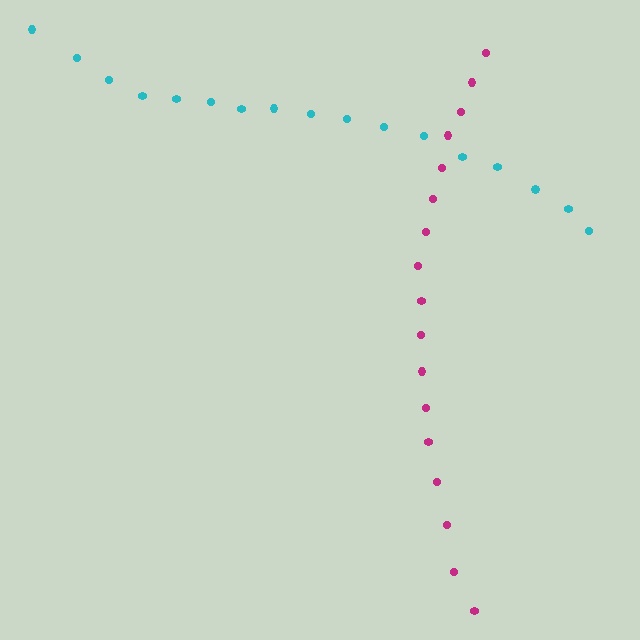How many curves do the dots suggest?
There are 2 distinct paths.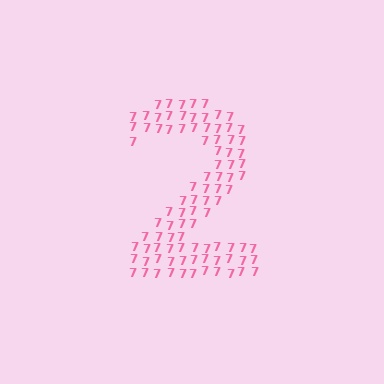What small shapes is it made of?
It is made of small digit 7's.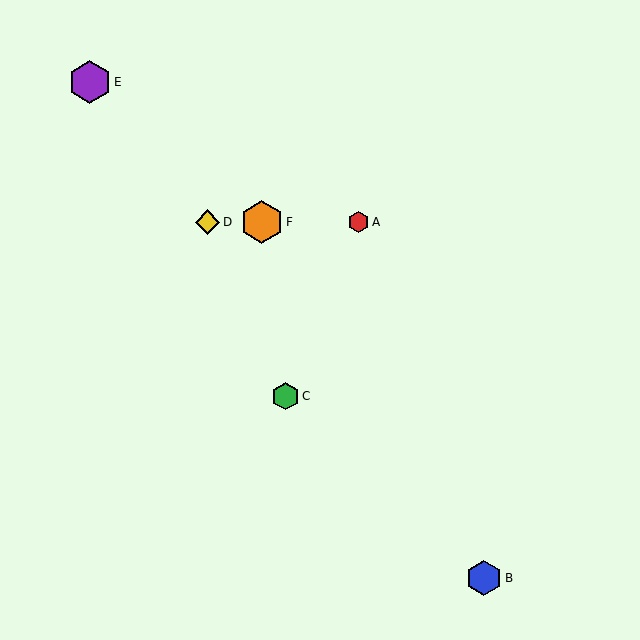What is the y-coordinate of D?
Object D is at y≈222.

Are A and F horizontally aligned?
Yes, both are at y≈222.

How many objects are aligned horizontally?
3 objects (A, D, F) are aligned horizontally.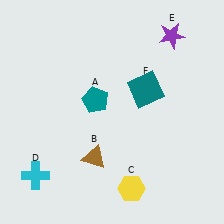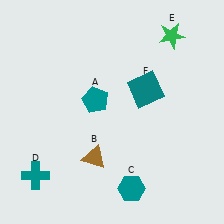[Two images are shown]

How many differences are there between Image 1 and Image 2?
There are 3 differences between the two images.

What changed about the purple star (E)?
In Image 1, E is purple. In Image 2, it changed to green.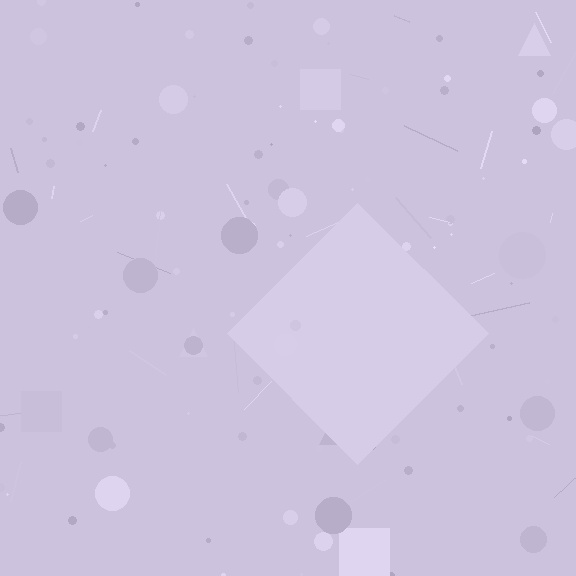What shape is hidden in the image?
A diamond is hidden in the image.